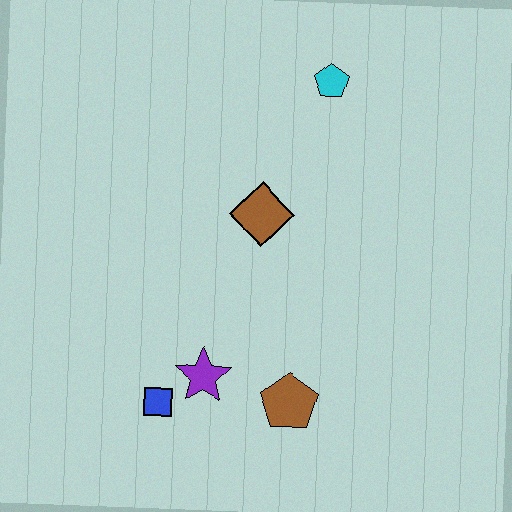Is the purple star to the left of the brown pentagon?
Yes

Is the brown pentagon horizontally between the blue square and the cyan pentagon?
Yes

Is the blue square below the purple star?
Yes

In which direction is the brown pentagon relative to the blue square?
The brown pentagon is to the right of the blue square.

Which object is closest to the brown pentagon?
The purple star is closest to the brown pentagon.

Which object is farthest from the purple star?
The cyan pentagon is farthest from the purple star.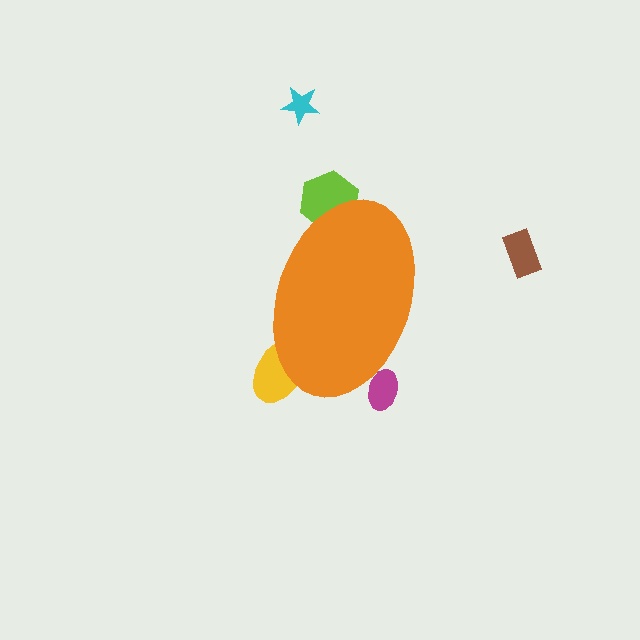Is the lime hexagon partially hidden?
Yes, the lime hexagon is partially hidden behind the orange ellipse.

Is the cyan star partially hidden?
No, the cyan star is fully visible.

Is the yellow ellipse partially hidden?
Yes, the yellow ellipse is partially hidden behind the orange ellipse.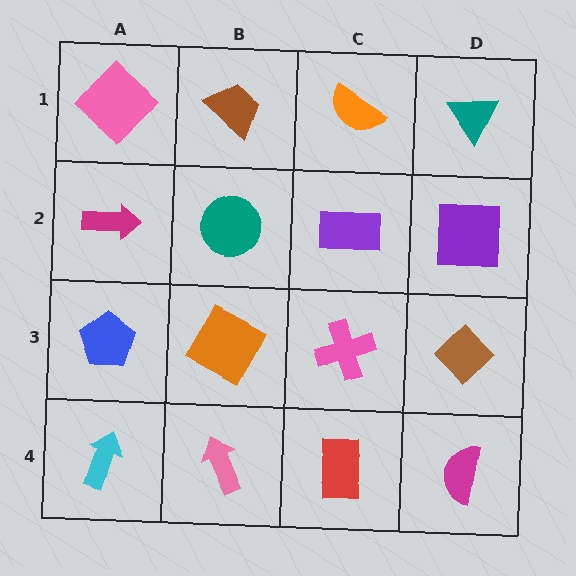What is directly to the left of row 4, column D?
A red rectangle.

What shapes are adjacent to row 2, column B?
A brown trapezoid (row 1, column B), an orange square (row 3, column B), a magenta arrow (row 2, column A), a purple rectangle (row 2, column C).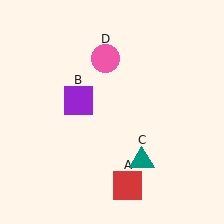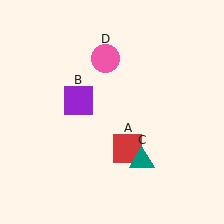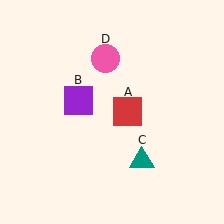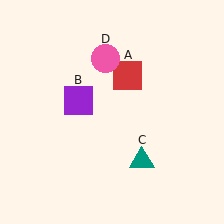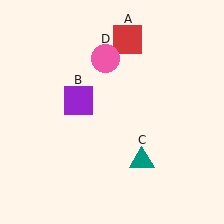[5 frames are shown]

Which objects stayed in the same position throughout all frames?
Purple square (object B) and teal triangle (object C) and pink circle (object D) remained stationary.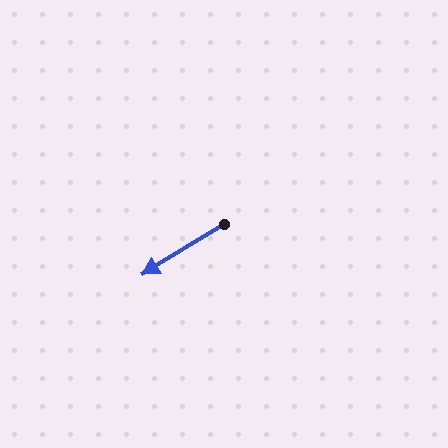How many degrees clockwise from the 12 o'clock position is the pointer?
Approximately 238 degrees.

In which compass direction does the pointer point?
Southwest.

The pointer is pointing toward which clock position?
Roughly 8 o'clock.